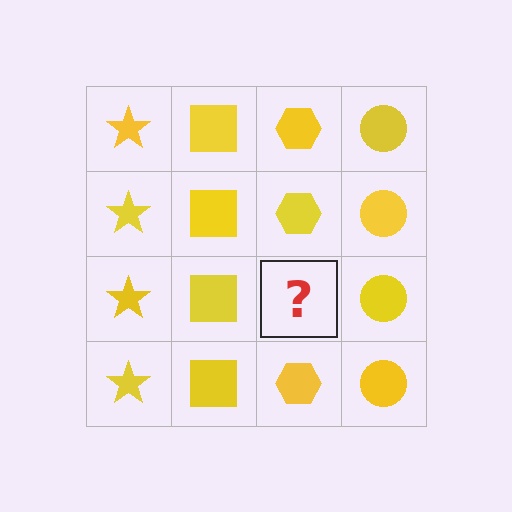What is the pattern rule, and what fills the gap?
The rule is that each column has a consistent shape. The gap should be filled with a yellow hexagon.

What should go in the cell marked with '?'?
The missing cell should contain a yellow hexagon.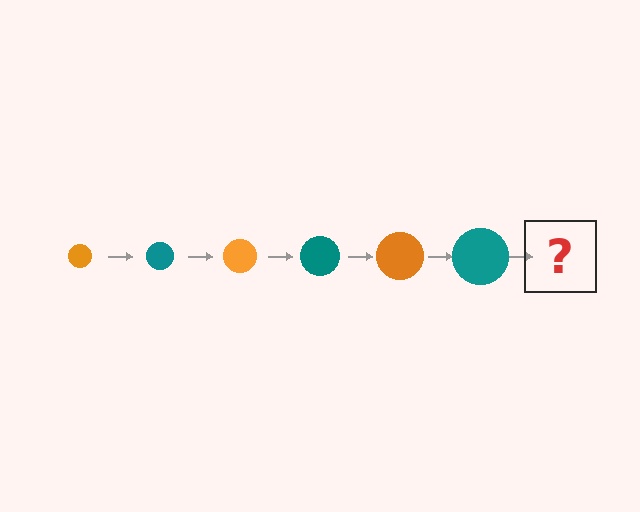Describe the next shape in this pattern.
It should be an orange circle, larger than the previous one.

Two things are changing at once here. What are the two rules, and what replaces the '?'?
The two rules are that the circle grows larger each step and the color cycles through orange and teal. The '?' should be an orange circle, larger than the previous one.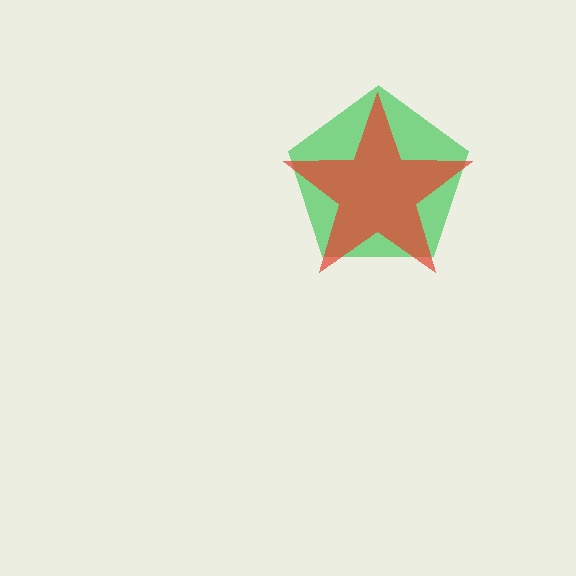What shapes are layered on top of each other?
The layered shapes are: a green pentagon, a red star.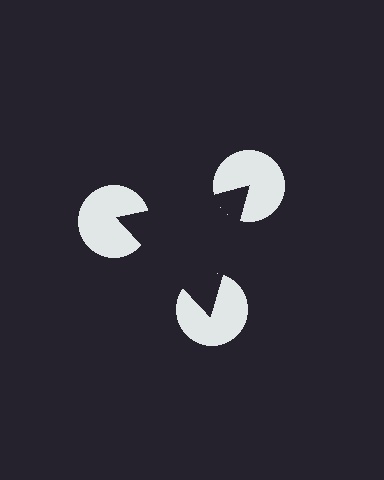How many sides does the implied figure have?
3 sides.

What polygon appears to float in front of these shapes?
An illusory triangle — its edges are inferred from the aligned wedge cuts in the pac-man discs, not physically drawn.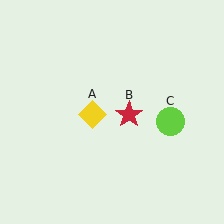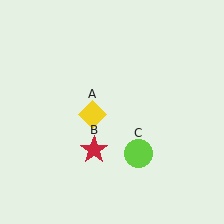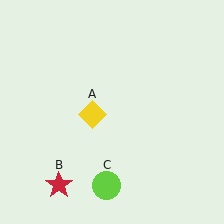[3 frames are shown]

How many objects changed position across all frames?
2 objects changed position: red star (object B), lime circle (object C).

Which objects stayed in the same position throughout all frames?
Yellow diamond (object A) remained stationary.